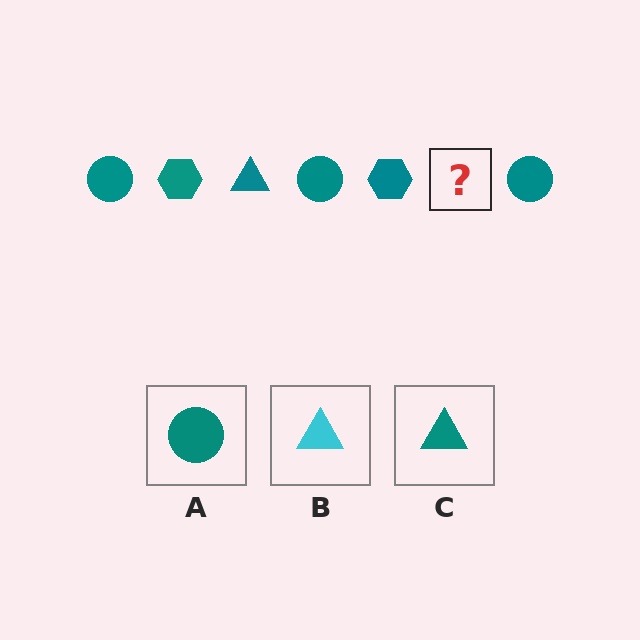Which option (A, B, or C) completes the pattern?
C.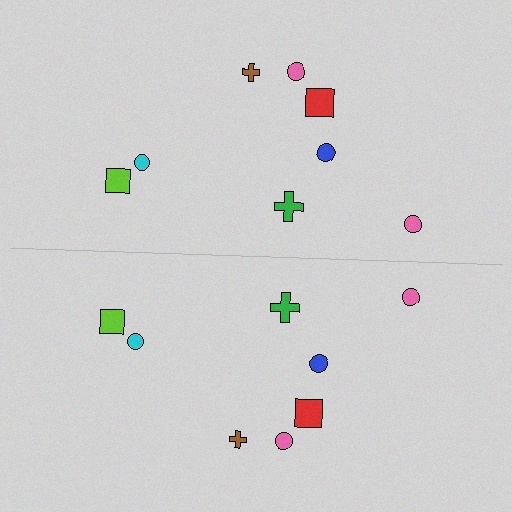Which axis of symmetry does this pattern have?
The pattern has a horizontal axis of symmetry running through the center of the image.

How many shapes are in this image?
There are 16 shapes in this image.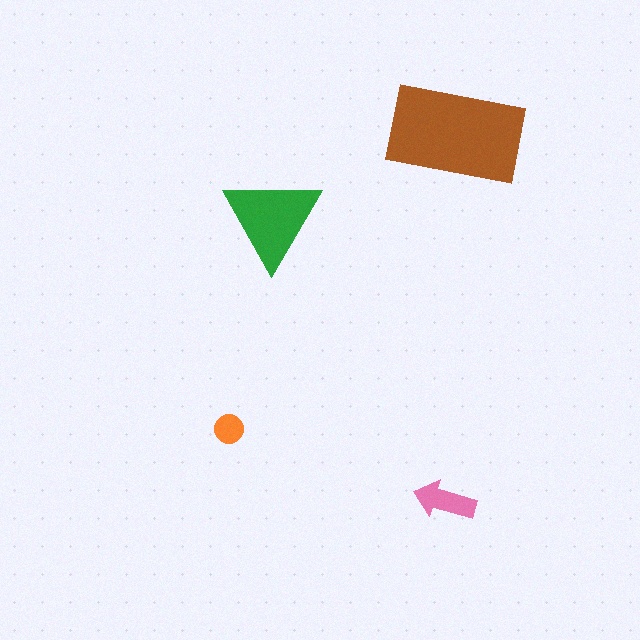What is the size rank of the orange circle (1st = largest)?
4th.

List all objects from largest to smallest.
The brown rectangle, the green triangle, the pink arrow, the orange circle.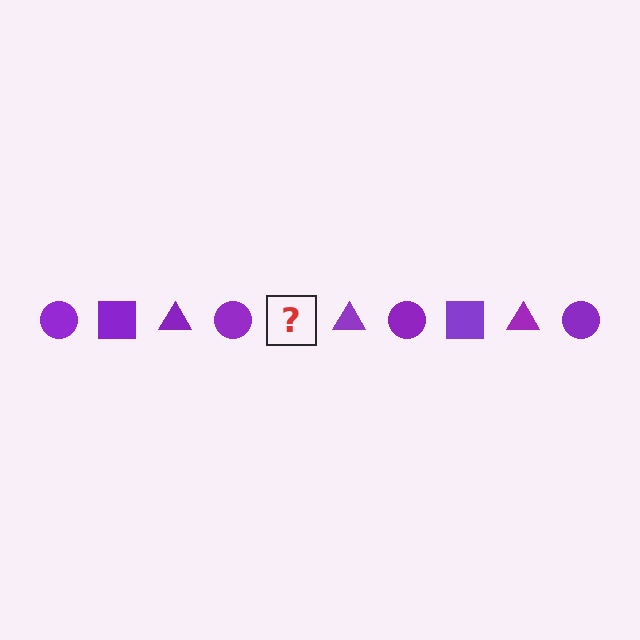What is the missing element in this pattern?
The missing element is a purple square.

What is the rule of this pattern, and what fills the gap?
The rule is that the pattern cycles through circle, square, triangle shapes in purple. The gap should be filled with a purple square.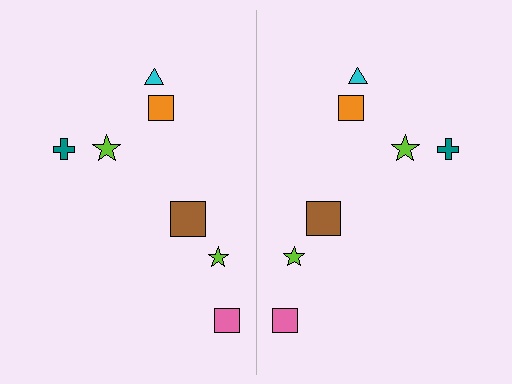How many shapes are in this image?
There are 14 shapes in this image.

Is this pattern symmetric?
Yes, this pattern has bilateral (reflection) symmetry.